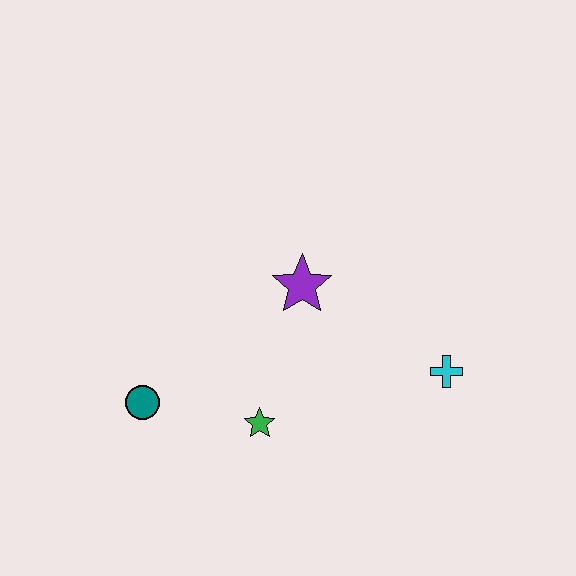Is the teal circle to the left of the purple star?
Yes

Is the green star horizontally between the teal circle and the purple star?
Yes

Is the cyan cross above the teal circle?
Yes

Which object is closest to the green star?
The teal circle is closest to the green star.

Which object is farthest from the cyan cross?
The teal circle is farthest from the cyan cross.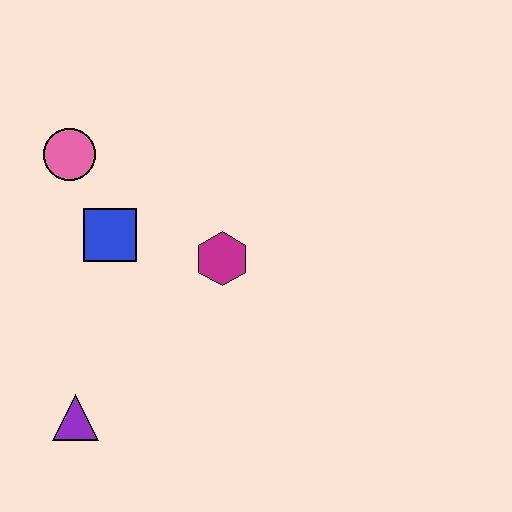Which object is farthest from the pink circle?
The purple triangle is farthest from the pink circle.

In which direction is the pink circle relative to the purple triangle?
The pink circle is above the purple triangle.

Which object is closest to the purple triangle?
The blue square is closest to the purple triangle.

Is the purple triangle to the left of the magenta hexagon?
Yes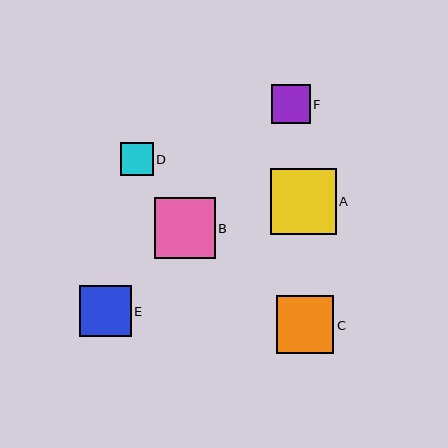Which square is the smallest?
Square D is the smallest with a size of approximately 33 pixels.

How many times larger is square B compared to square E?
Square B is approximately 1.2 times the size of square E.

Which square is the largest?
Square A is the largest with a size of approximately 65 pixels.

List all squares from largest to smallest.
From largest to smallest: A, B, C, E, F, D.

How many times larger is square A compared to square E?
Square A is approximately 1.3 times the size of square E.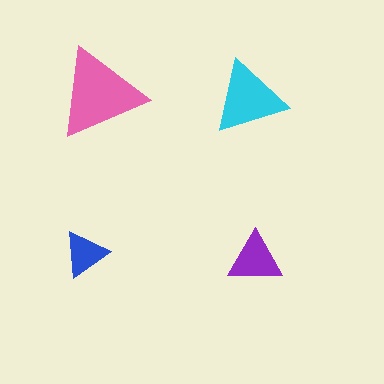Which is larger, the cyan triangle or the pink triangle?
The pink one.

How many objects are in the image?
There are 4 objects in the image.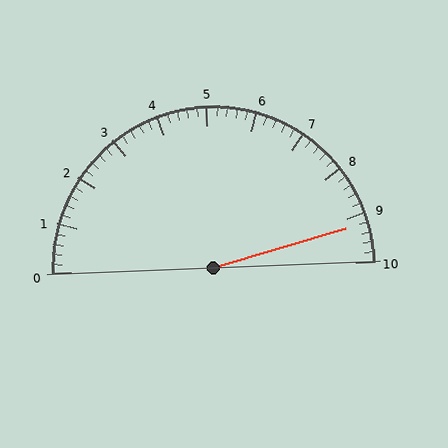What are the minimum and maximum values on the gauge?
The gauge ranges from 0 to 10.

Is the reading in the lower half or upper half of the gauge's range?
The reading is in the upper half of the range (0 to 10).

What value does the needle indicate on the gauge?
The needle indicates approximately 9.2.